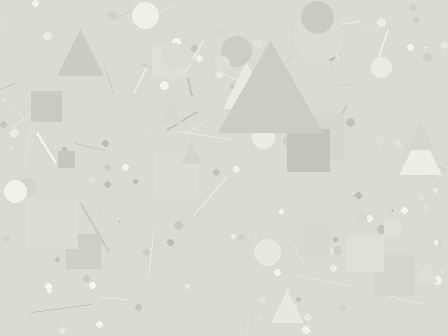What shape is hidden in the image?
A triangle is hidden in the image.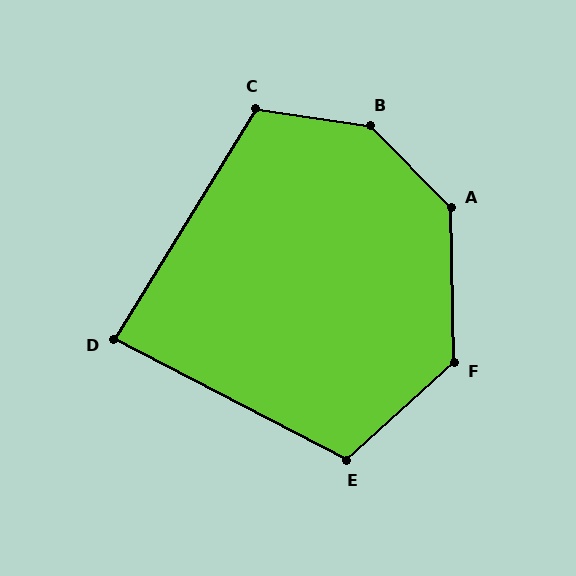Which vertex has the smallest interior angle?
D, at approximately 86 degrees.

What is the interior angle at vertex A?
Approximately 136 degrees (obtuse).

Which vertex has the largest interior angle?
B, at approximately 143 degrees.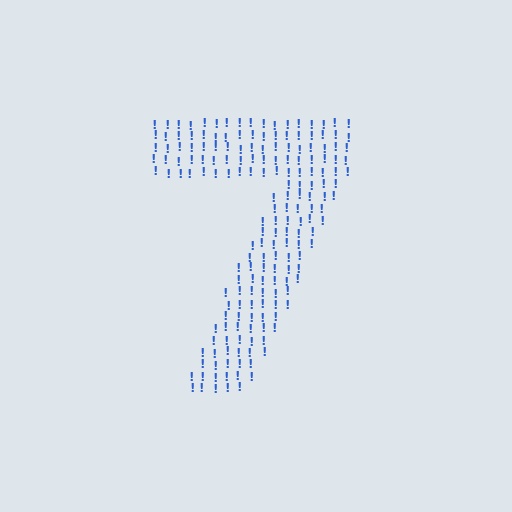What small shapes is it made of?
It is made of small exclamation marks.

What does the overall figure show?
The overall figure shows the digit 7.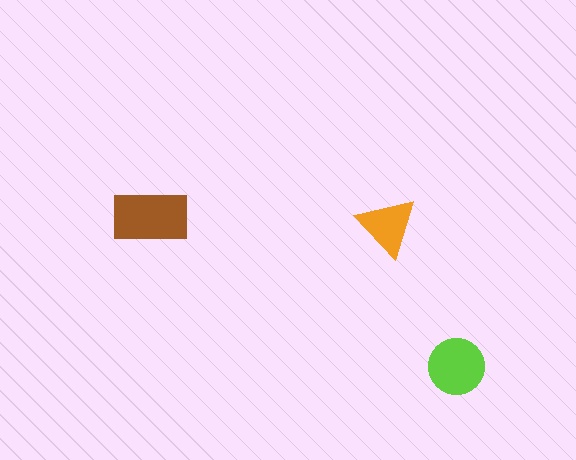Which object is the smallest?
The orange triangle.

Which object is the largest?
The brown rectangle.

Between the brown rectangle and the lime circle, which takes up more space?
The brown rectangle.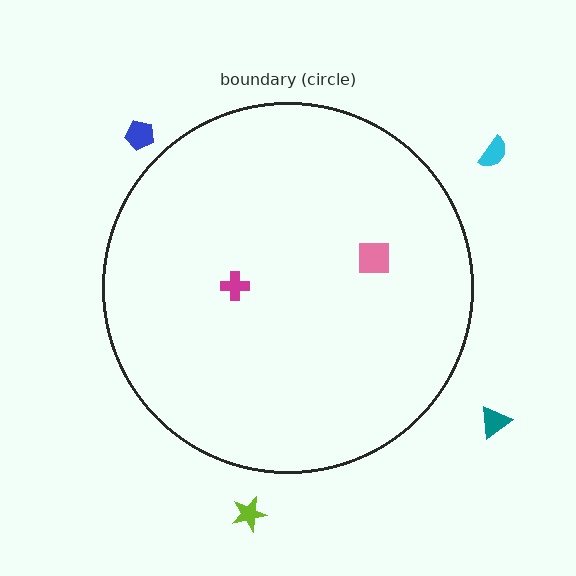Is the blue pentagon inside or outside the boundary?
Outside.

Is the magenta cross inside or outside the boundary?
Inside.